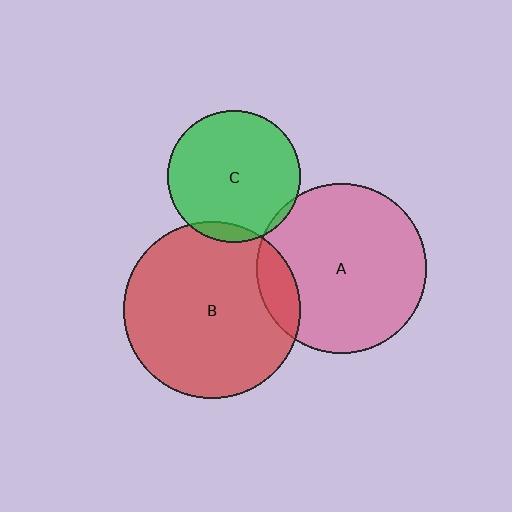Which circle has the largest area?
Circle B (red).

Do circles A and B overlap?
Yes.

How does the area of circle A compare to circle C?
Approximately 1.6 times.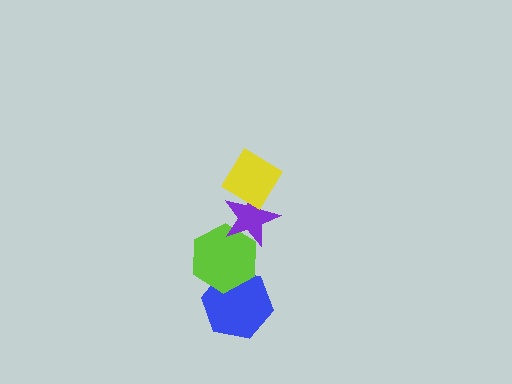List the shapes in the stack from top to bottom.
From top to bottom: the yellow diamond, the purple star, the lime hexagon, the blue hexagon.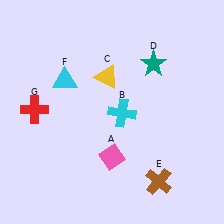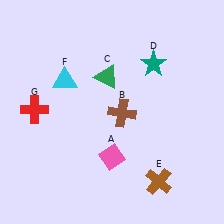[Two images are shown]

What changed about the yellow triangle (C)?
In Image 1, C is yellow. In Image 2, it changed to green.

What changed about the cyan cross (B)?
In Image 1, B is cyan. In Image 2, it changed to brown.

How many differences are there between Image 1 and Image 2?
There are 2 differences between the two images.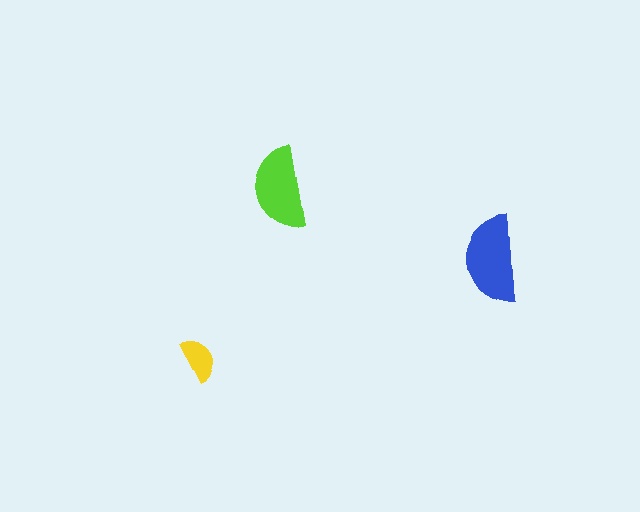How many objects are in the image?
There are 3 objects in the image.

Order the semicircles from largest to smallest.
the blue one, the lime one, the yellow one.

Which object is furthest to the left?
The yellow semicircle is leftmost.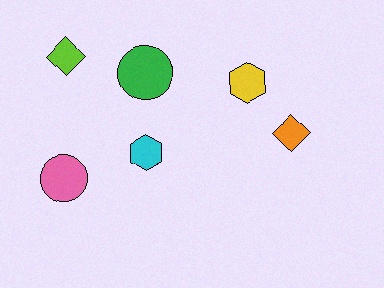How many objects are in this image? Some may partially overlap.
There are 6 objects.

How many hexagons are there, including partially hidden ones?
There are 2 hexagons.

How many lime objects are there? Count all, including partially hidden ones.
There is 1 lime object.